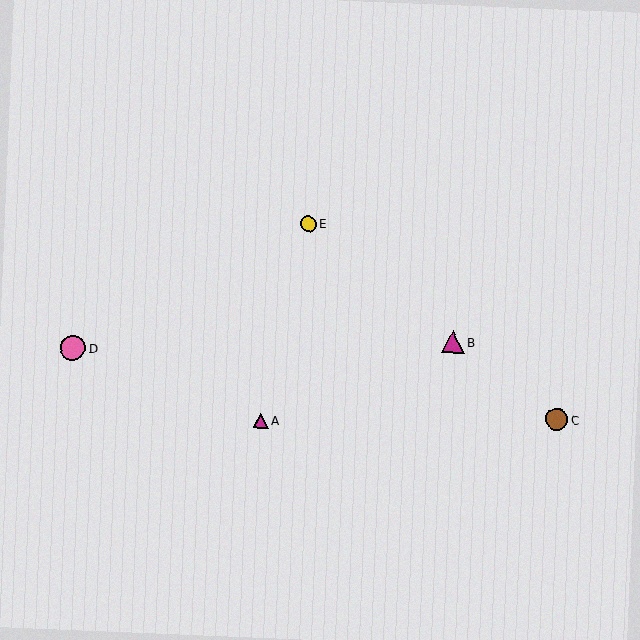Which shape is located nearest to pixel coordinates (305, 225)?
The yellow circle (labeled E) at (308, 224) is nearest to that location.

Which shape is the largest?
The pink circle (labeled D) is the largest.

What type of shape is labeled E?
Shape E is a yellow circle.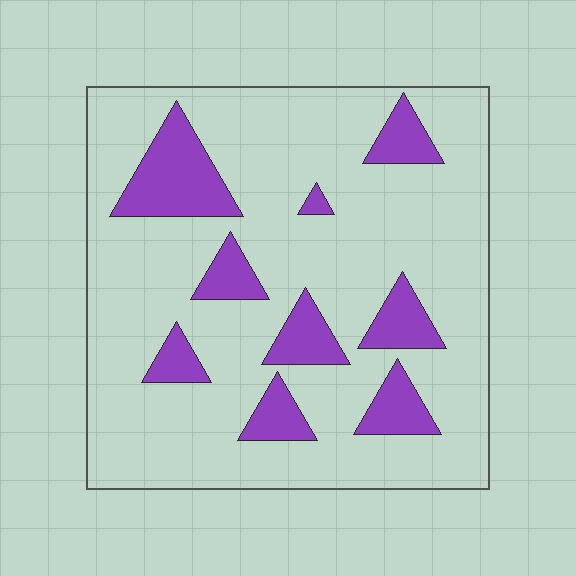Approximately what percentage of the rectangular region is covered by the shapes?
Approximately 20%.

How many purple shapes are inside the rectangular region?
9.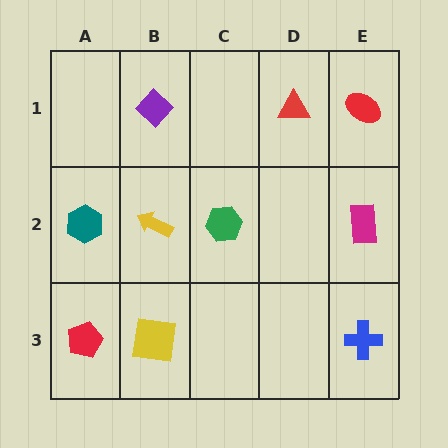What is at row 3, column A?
A red pentagon.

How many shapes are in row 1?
3 shapes.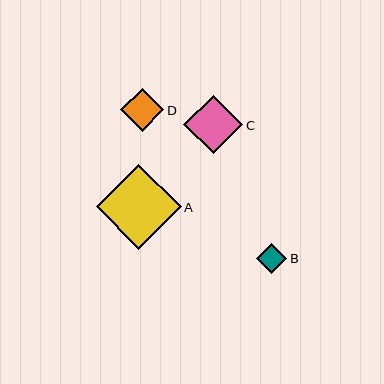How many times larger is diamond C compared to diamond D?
Diamond C is approximately 1.4 times the size of diamond D.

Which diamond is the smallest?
Diamond B is the smallest with a size of approximately 30 pixels.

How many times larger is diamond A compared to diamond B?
Diamond A is approximately 2.8 times the size of diamond B.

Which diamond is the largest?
Diamond A is the largest with a size of approximately 85 pixels.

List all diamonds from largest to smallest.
From largest to smallest: A, C, D, B.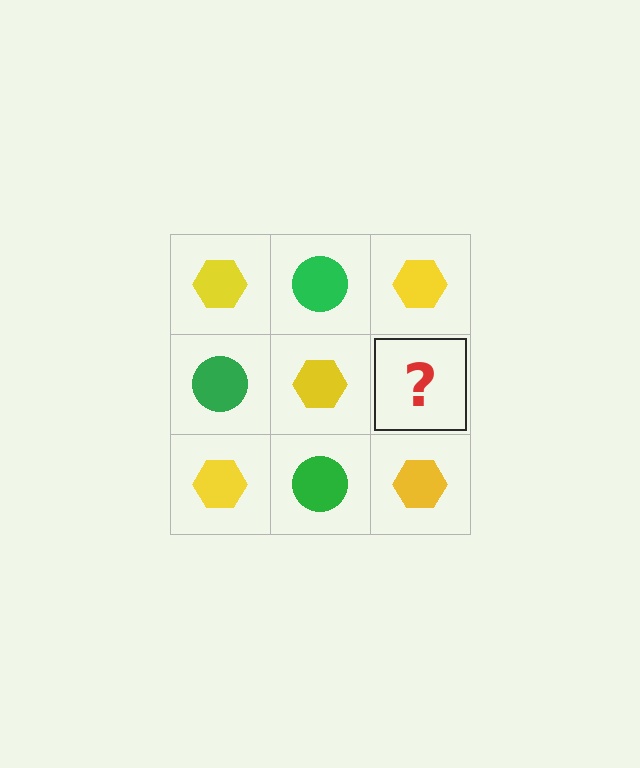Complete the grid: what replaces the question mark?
The question mark should be replaced with a green circle.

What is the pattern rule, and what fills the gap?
The rule is that it alternates yellow hexagon and green circle in a checkerboard pattern. The gap should be filled with a green circle.